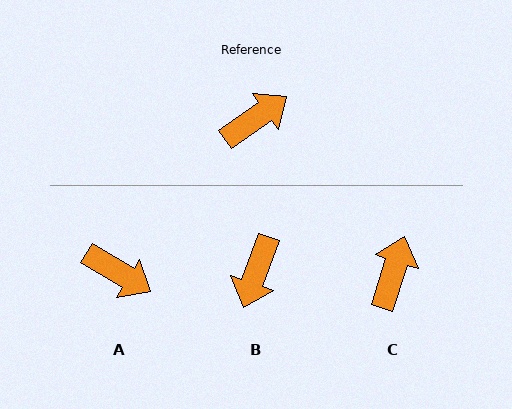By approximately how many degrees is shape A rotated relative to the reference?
Approximately 66 degrees clockwise.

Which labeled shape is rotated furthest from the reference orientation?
B, about 145 degrees away.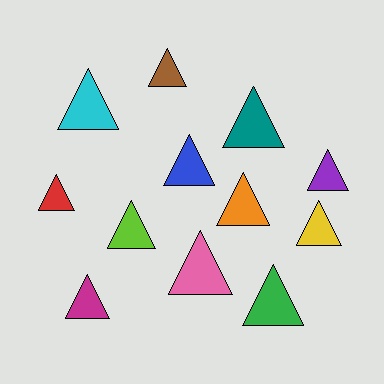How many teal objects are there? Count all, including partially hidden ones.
There is 1 teal object.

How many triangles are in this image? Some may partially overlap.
There are 12 triangles.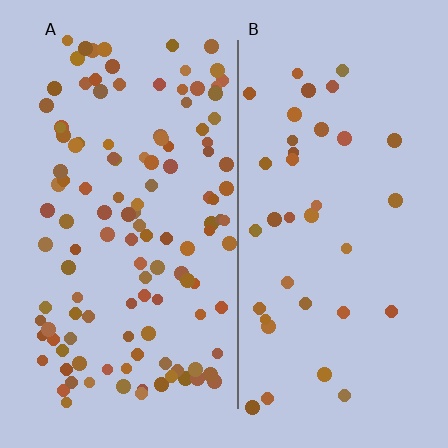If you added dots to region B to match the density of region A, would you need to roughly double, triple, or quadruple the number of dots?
Approximately triple.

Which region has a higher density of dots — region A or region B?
A (the left).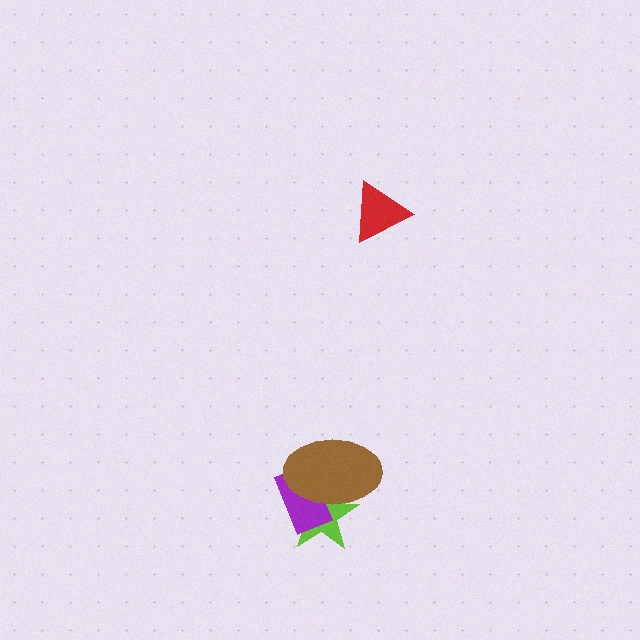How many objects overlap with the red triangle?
0 objects overlap with the red triangle.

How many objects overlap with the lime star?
2 objects overlap with the lime star.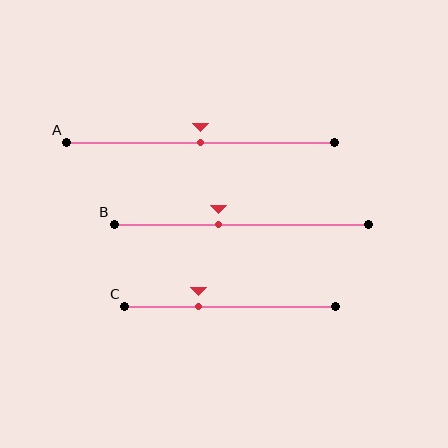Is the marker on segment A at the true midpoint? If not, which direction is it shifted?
Yes, the marker on segment A is at the true midpoint.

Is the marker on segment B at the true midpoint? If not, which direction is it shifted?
No, the marker on segment B is shifted to the left by about 9% of the segment length.